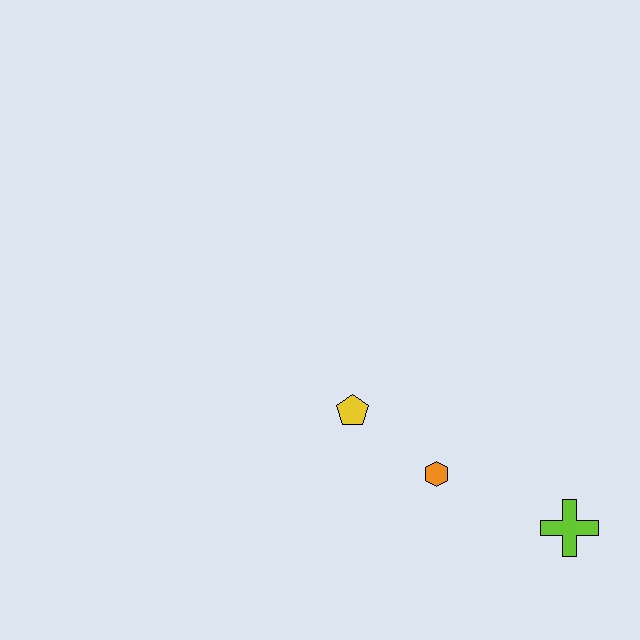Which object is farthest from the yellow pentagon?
The lime cross is farthest from the yellow pentagon.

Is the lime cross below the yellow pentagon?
Yes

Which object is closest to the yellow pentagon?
The orange hexagon is closest to the yellow pentagon.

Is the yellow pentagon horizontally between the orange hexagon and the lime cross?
No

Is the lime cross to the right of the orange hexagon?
Yes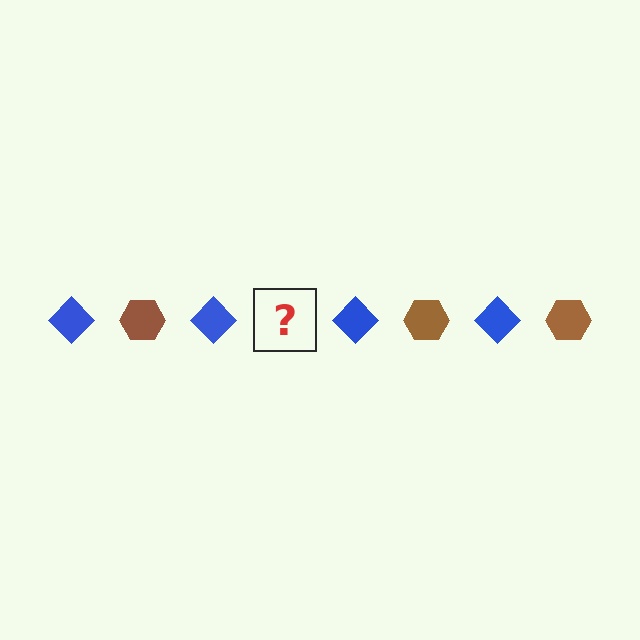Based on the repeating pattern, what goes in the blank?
The blank should be a brown hexagon.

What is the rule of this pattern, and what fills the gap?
The rule is that the pattern alternates between blue diamond and brown hexagon. The gap should be filled with a brown hexagon.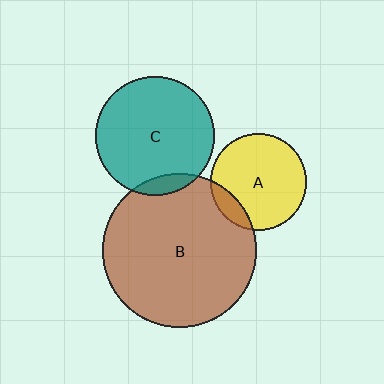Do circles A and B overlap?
Yes.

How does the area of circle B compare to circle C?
Approximately 1.7 times.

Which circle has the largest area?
Circle B (brown).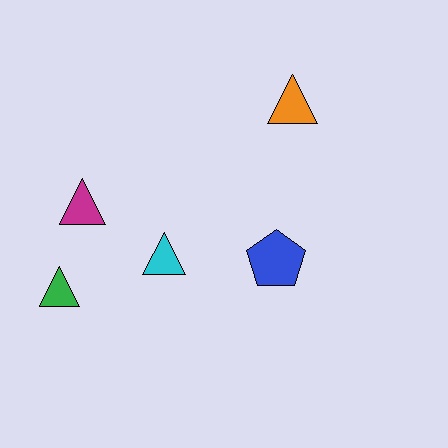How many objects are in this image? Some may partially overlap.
There are 5 objects.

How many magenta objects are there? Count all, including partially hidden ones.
There is 1 magenta object.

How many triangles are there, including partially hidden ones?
There are 4 triangles.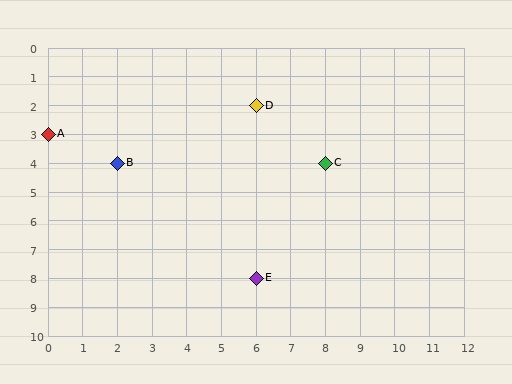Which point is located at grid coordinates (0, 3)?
Point A is at (0, 3).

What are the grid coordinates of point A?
Point A is at grid coordinates (0, 3).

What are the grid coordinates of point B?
Point B is at grid coordinates (2, 4).